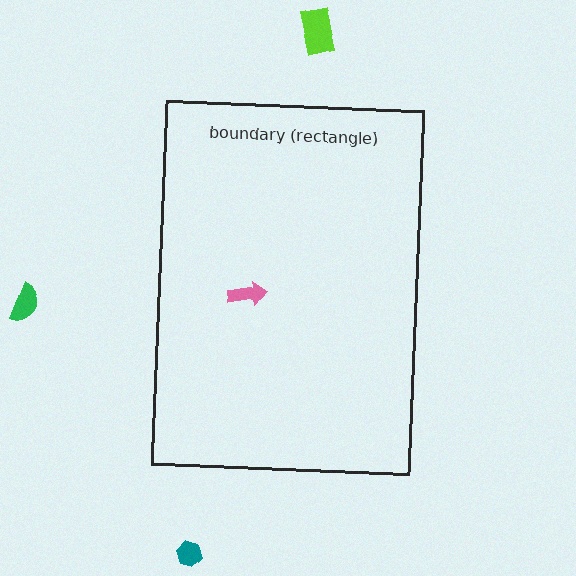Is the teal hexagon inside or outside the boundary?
Outside.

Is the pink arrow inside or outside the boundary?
Inside.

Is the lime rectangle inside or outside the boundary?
Outside.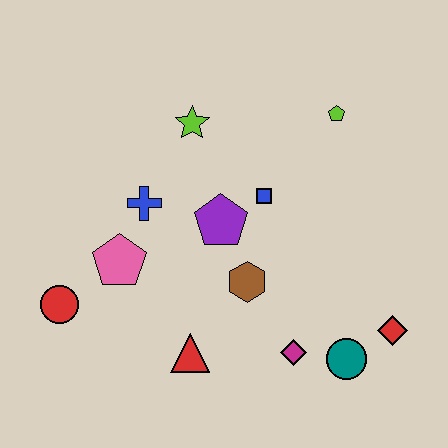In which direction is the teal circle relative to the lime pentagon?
The teal circle is below the lime pentagon.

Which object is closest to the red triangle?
The brown hexagon is closest to the red triangle.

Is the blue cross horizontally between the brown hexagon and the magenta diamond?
No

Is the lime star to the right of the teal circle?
No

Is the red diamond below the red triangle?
No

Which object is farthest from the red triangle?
The lime pentagon is farthest from the red triangle.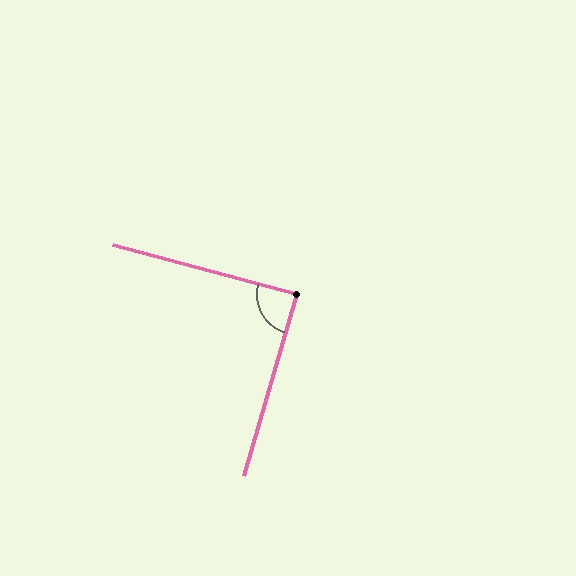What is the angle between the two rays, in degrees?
Approximately 89 degrees.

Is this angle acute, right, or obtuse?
It is approximately a right angle.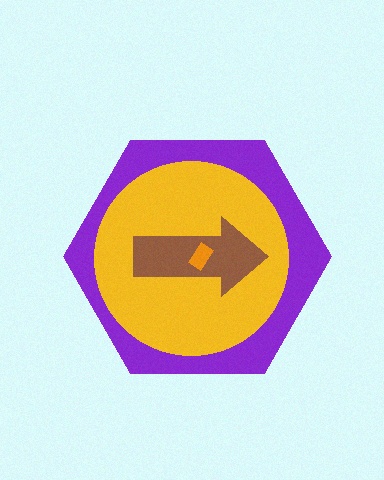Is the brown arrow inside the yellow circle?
Yes.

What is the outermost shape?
The purple hexagon.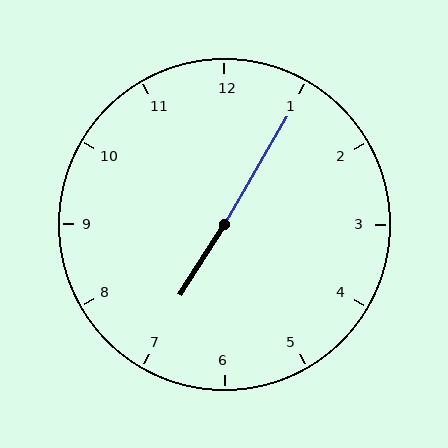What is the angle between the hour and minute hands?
Approximately 178 degrees.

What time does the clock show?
7:05.